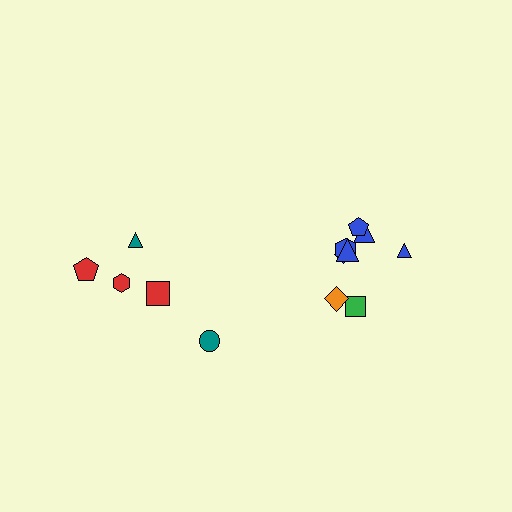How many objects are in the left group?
There are 5 objects.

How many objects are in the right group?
There are 8 objects.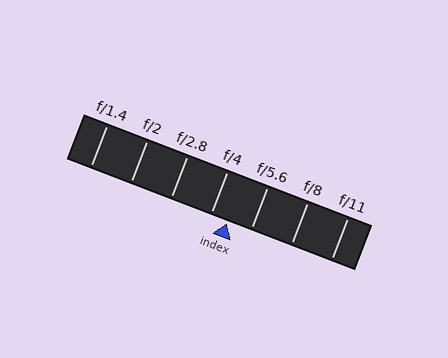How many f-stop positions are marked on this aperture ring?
There are 7 f-stop positions marked.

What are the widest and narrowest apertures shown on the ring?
The widest aperture shown is f/1.4 and the narrowest is f/11.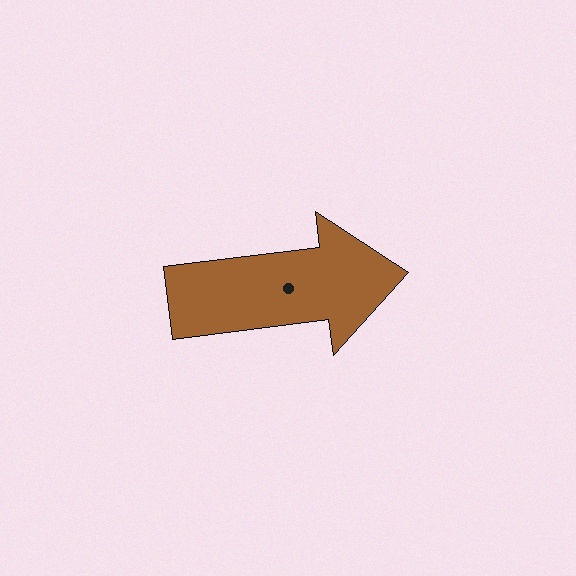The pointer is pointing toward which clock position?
Roughly 3 o'clock.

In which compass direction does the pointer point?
East.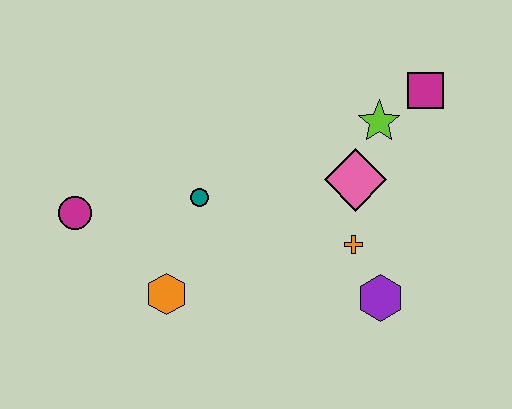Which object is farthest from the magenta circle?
The magenta square is farthest from the magenta circle.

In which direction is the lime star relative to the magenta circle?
The lime star is to the right of the magenta circle.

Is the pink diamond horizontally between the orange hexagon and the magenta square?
Yes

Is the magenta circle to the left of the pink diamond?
Yes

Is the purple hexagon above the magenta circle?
No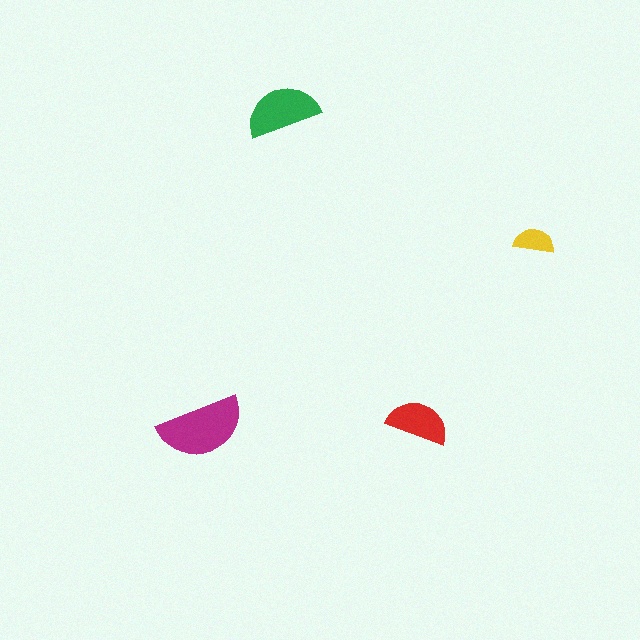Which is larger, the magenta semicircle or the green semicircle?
The magenta one.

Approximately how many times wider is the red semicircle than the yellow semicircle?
About 1.5 times wider.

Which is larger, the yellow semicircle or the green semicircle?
The green one.